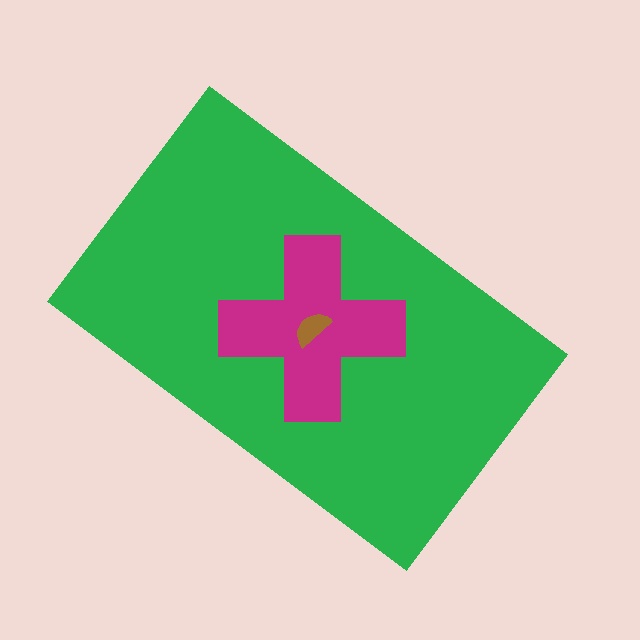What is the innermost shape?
The brown semicircle.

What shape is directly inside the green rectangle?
The magenta cross.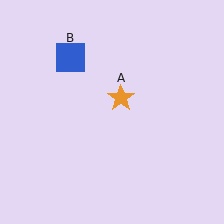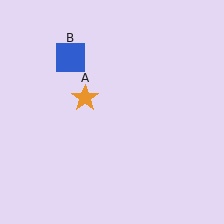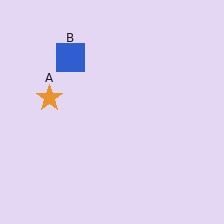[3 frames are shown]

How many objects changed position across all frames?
1 object changed position: orange star (object A).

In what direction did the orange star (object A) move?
The orange star (object A) moved left.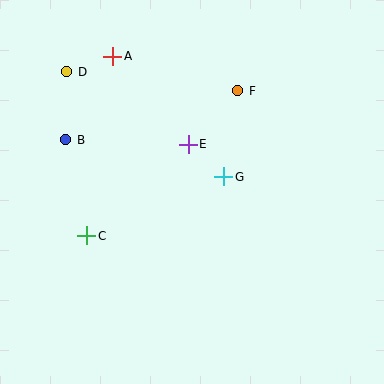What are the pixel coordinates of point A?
Point A is at (113, 56).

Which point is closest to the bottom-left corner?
Point C is closest to the bottom-left corner.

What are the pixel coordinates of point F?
Point F is at (238, 91).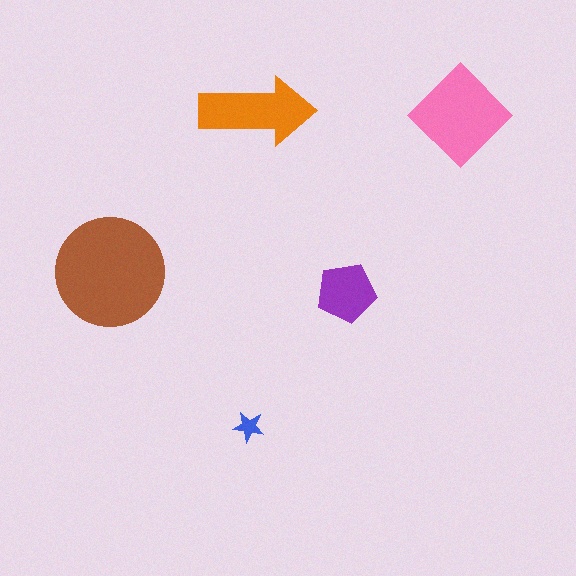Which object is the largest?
The brown circle.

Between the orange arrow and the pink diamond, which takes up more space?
The pink diamond.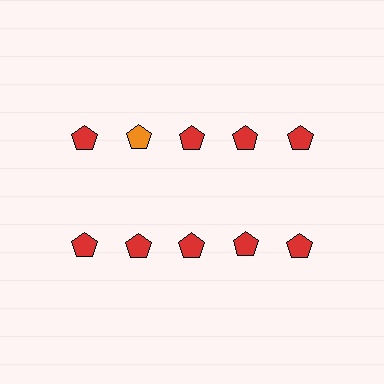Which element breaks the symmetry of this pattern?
The orange pentagon in the top row, second from left column breaks the symmetry. All other shapes are red pentagons.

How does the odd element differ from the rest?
It has a different color: orange instead of red.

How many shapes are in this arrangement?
There are 10 shapes arranged in a grid pattern.